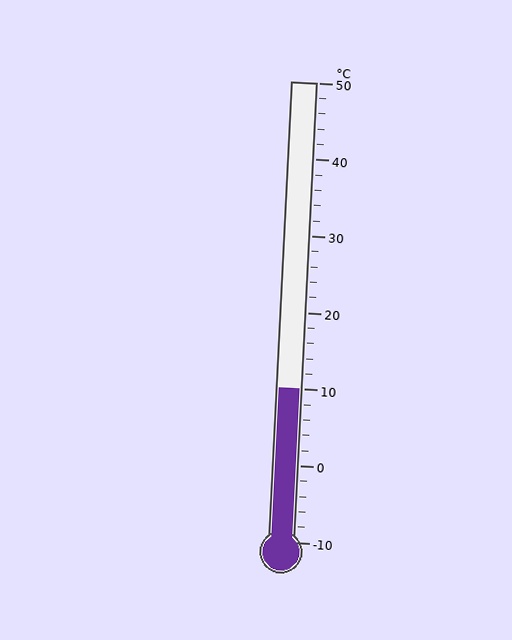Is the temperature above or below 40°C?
The temperature is below 40°C.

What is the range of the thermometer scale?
The thermometer scale ranges from -10°C to 50°C.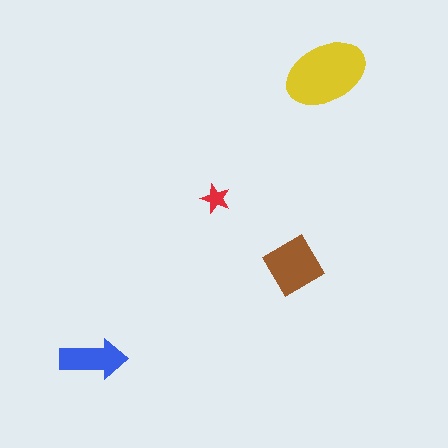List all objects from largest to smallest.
The yellow ellipse, the brown diamond, the blue arrow, the red star.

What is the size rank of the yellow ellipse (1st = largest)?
1st.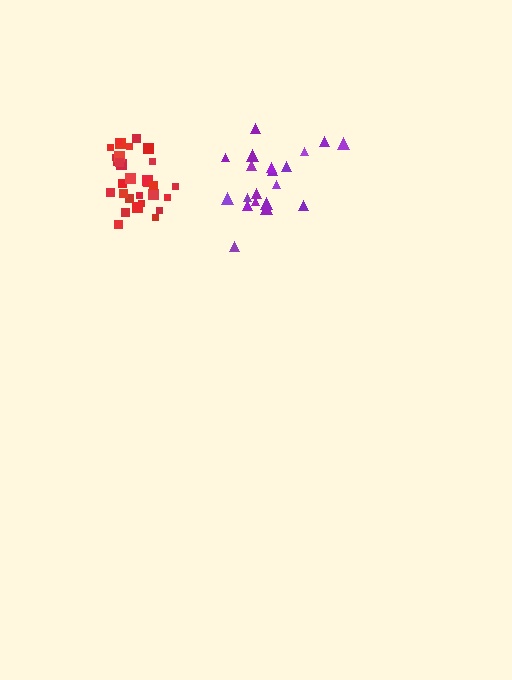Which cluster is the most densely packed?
Red.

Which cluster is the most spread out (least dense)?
Purple.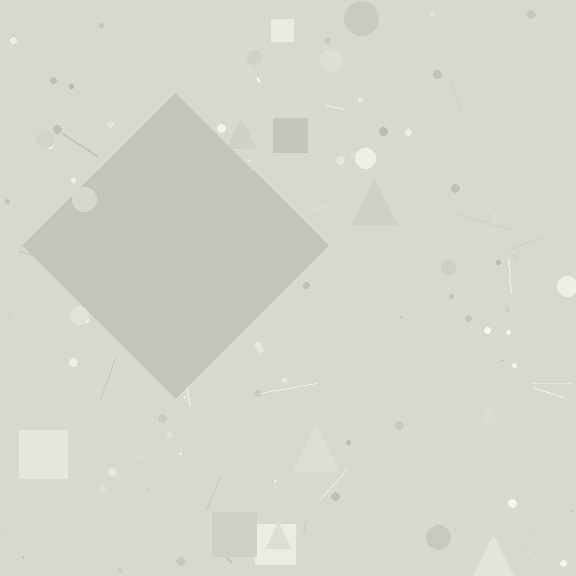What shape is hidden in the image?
A diamond is hidden in the image.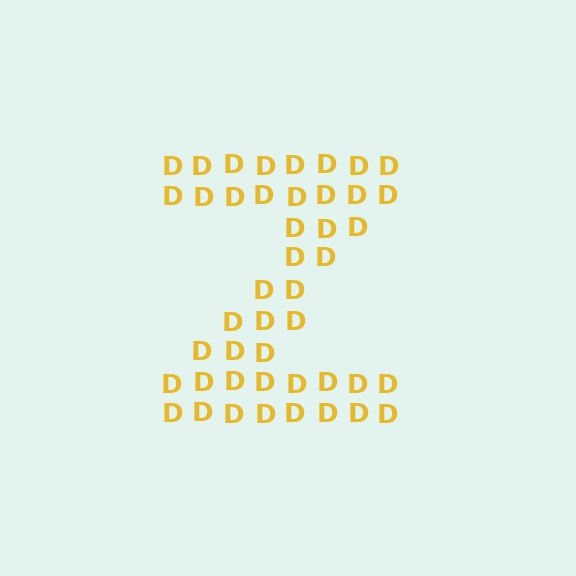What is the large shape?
The large shape is the letter Z.